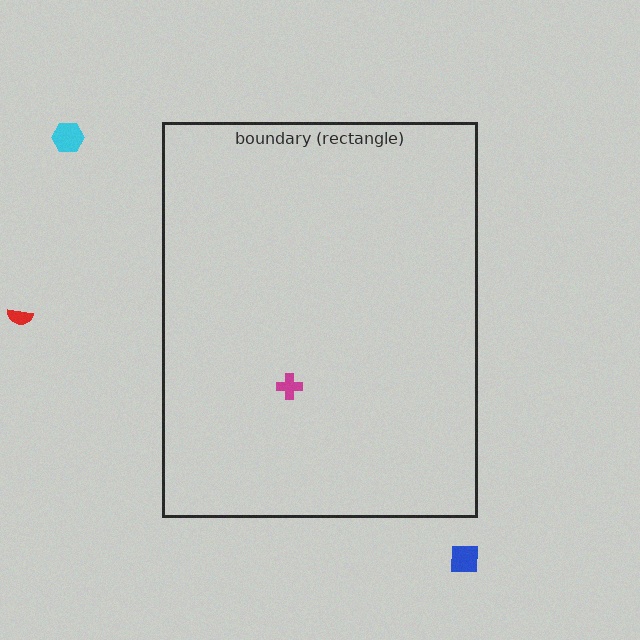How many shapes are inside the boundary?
1 inside, 3 outside.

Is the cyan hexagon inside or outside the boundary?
Outside.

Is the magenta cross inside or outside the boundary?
Inside.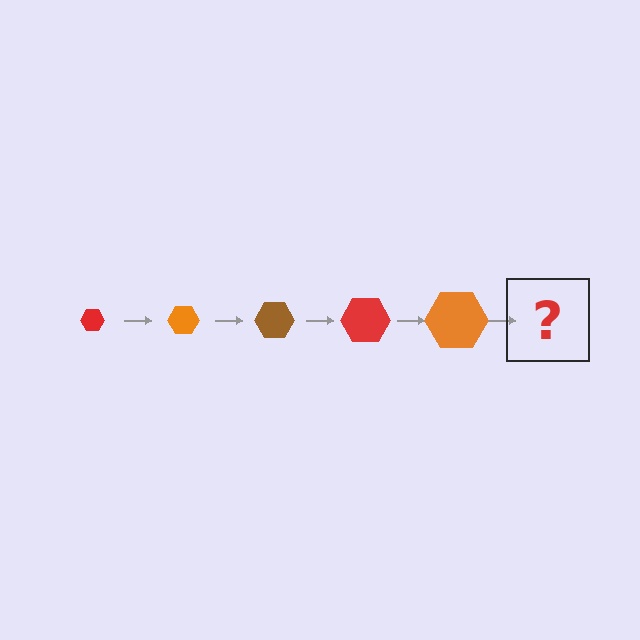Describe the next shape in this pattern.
It should be a brown hexagon, larger than the previous one.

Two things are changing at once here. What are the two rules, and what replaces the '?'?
The two rules are that the hexagon grows larger each step and the color cycles through red, orange, and brown. The '?' should be a brown hexagon, larger than the previous one.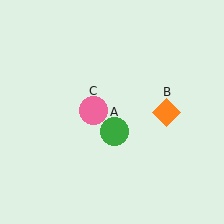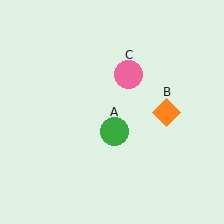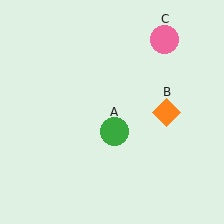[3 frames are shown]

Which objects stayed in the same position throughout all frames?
Green circle (object A) and orange diamond (object B) remained stationary.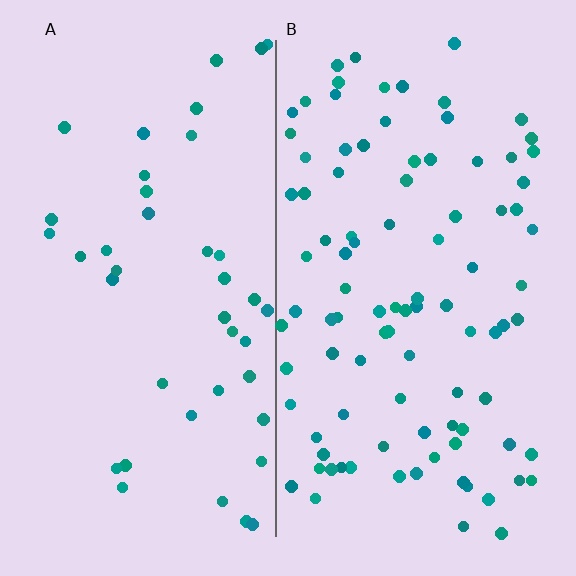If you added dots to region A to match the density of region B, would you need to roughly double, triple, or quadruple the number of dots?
Approximately double.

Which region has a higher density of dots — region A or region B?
B (the right).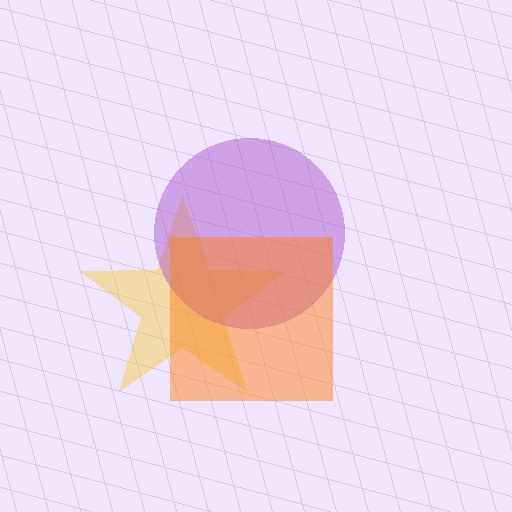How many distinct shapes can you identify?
There are 3 distinct shapes: a yellow star, a purple circle, an orange square.